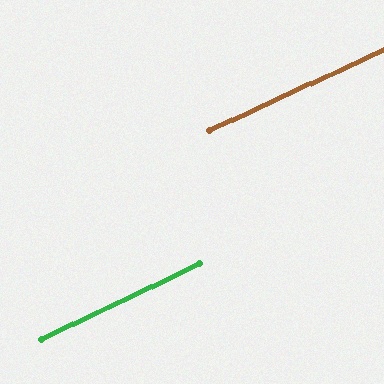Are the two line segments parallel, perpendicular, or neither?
Parallel — their directions differ by only 0.8°.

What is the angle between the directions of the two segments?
Approximately 1 degree.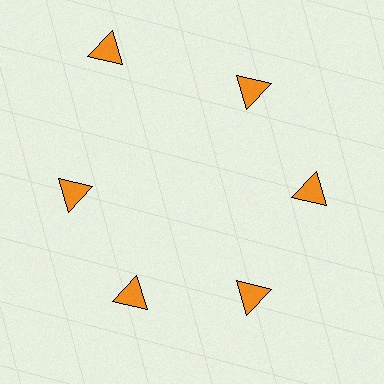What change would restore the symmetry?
The symmetry would be restored by moving it inward, back onto the ring so that all 6 triangles sit at equal angles and equal distance from the center.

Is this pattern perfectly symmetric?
No. The 6 orange triangles are arranged in a ring, but one element near the 11 o'clock position is pushed outward from the center, breaking the 6-fold rotational symmetry.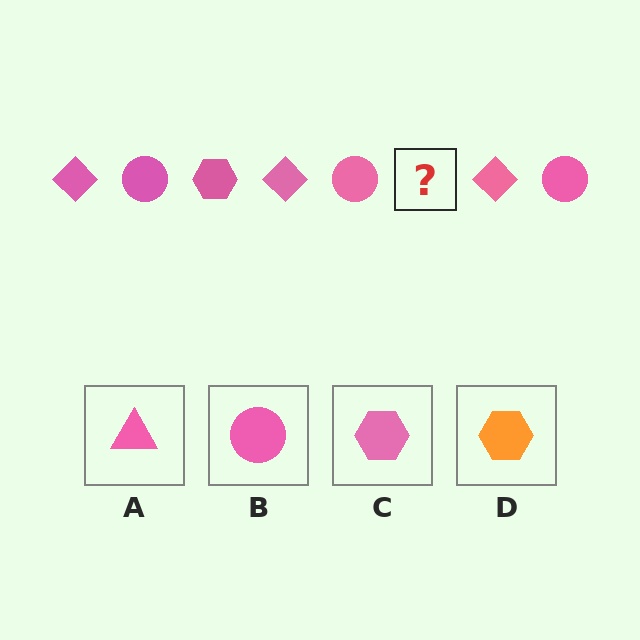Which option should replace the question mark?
Option C.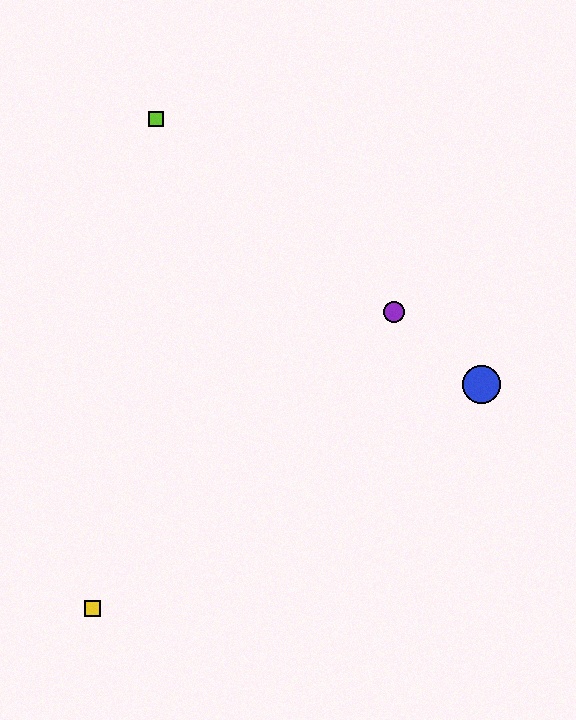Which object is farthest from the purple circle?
The yellow square is farthest from the purple circle.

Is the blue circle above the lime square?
No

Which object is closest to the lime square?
The purple circle is closest to the lime square.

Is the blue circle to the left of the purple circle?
No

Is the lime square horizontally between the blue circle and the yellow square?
Yes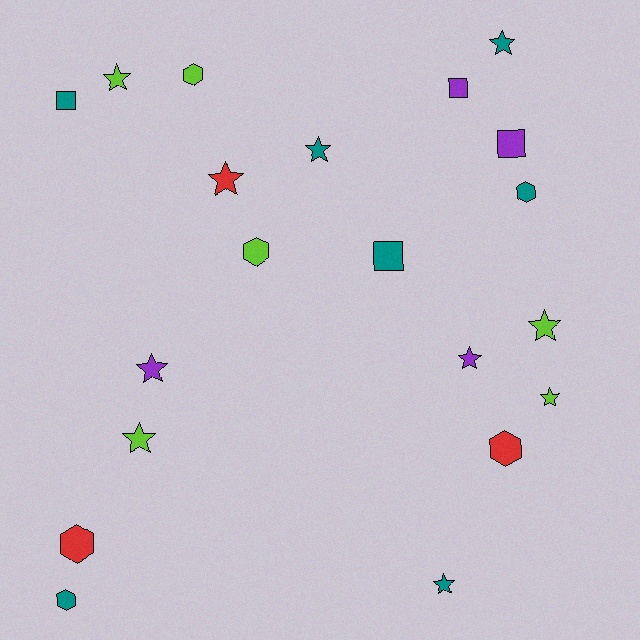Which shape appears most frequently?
Star, with 10 objects.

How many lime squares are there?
There are no lime squares.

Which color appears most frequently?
Teal, with 7 objects.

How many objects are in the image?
There are 20 objects.